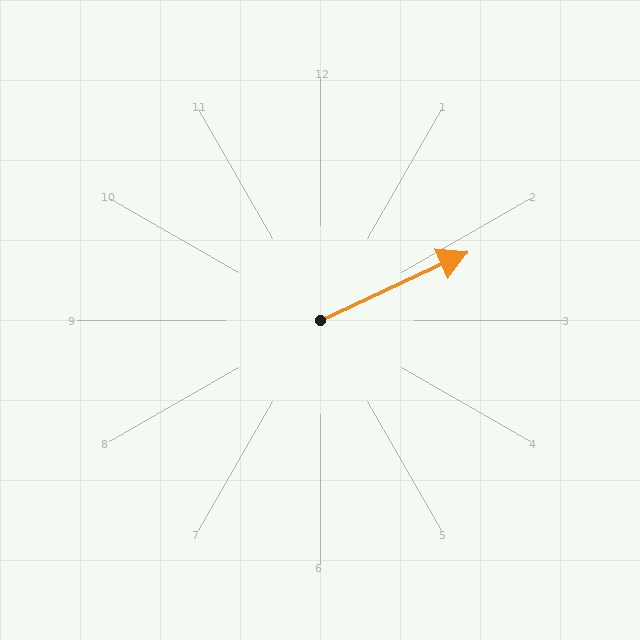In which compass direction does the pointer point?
Northeast.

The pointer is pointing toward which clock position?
Roughly 2 o'clock.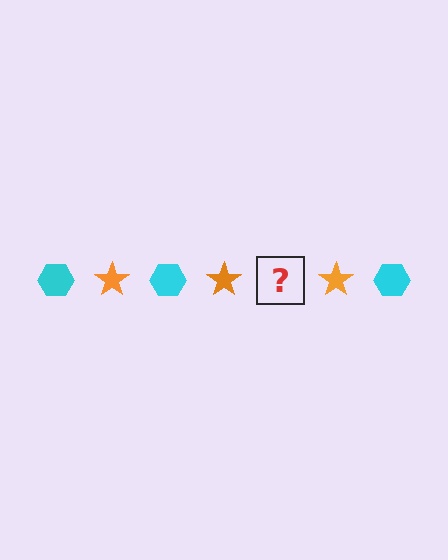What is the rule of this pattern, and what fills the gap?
The rule is that the pattern alternates between cyan hexagon and orange star. The gap should be filled with a cyan hexagon.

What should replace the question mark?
The question mark should be replaced with a cyan hexagon.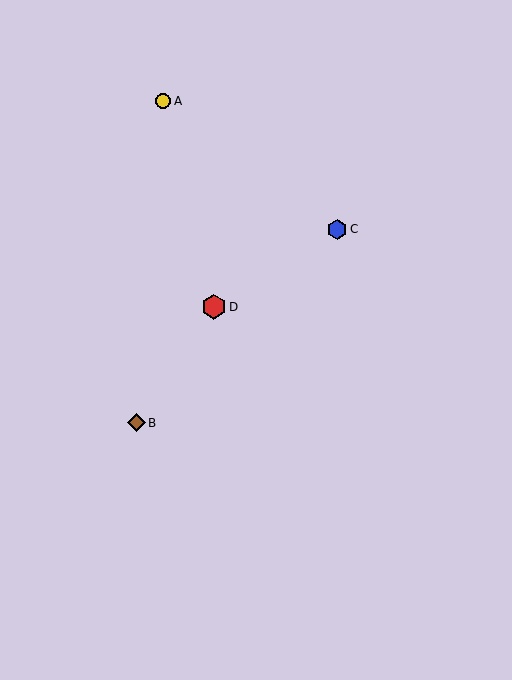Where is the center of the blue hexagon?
The center of the blue hexagon is at (337, 229).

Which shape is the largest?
The red hexagon (labeled D) is the largest.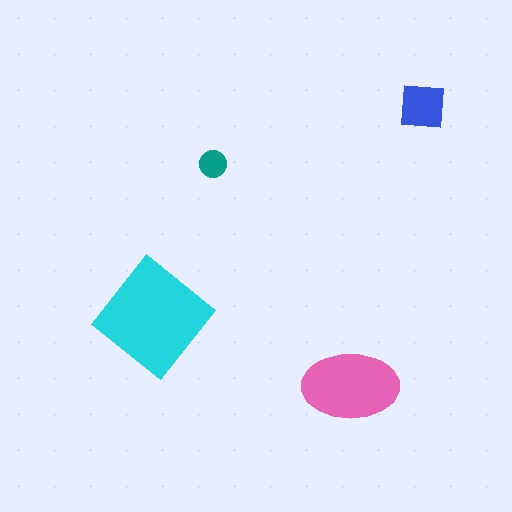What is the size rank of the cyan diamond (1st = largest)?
1st.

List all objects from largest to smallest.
The cyan diamond, the pink ellipse, the blue square, the teal circle.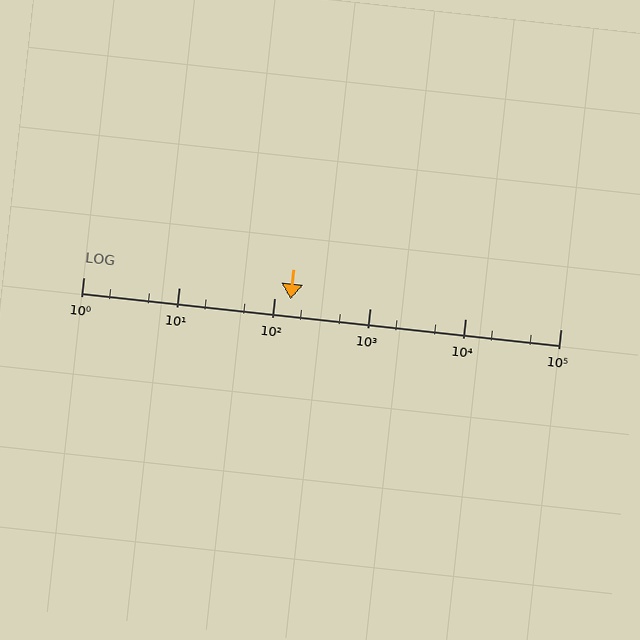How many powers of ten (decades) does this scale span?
The scale spans 5 decades, from 1 to 100000.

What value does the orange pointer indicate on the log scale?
The pointer indicates approximately 150.